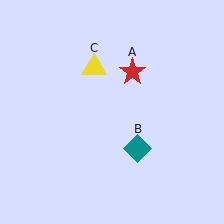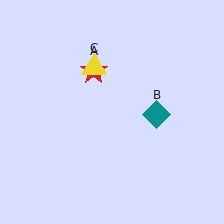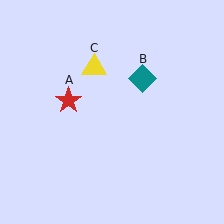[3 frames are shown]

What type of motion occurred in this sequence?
The red star (object A), teal diamond (object B) rotated counterclockwise around the center of the scene.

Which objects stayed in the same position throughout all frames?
Yellow triangle (object C) remained stationary.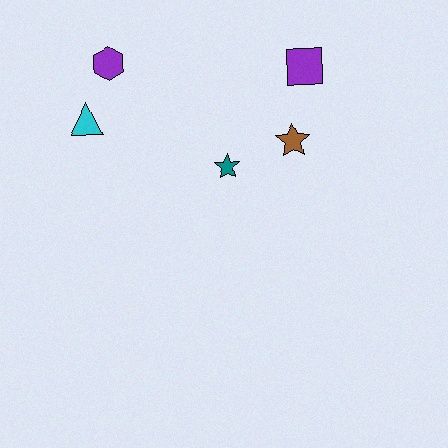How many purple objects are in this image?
There are 2 purple objects.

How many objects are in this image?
There are 5 objects.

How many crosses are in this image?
There are no crosses.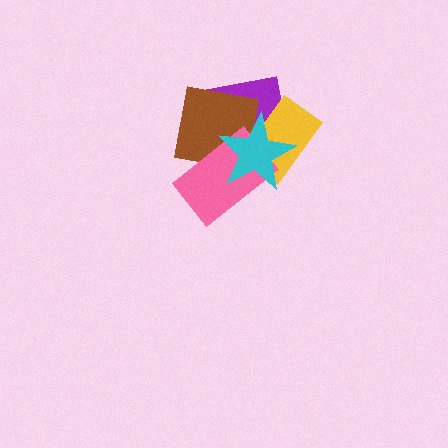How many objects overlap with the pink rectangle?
4 objects overlap with the pink rectangle.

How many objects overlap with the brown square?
4 objects overlap with the brown square.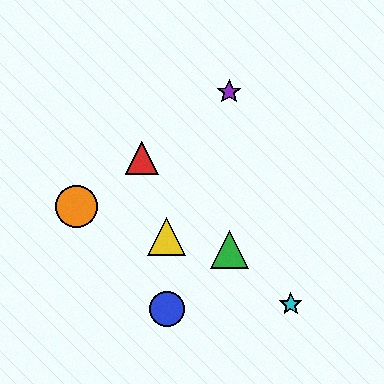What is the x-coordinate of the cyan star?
The cyan star is at x≈291.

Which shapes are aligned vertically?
The green triangle, the purple star are aligned vertically.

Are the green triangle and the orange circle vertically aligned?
No, the green triangle is at x≈229 and the orange circle is at x≈76.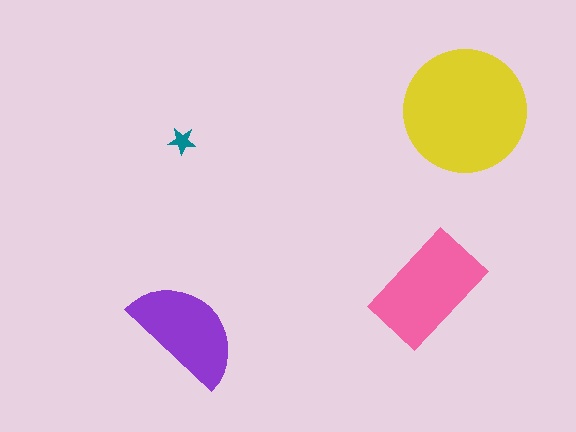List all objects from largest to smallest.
The yellow circle, the pink rectangle, the purple semicircle, the teal star.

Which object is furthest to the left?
The teal star is leftmost.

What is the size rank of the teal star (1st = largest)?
4th.